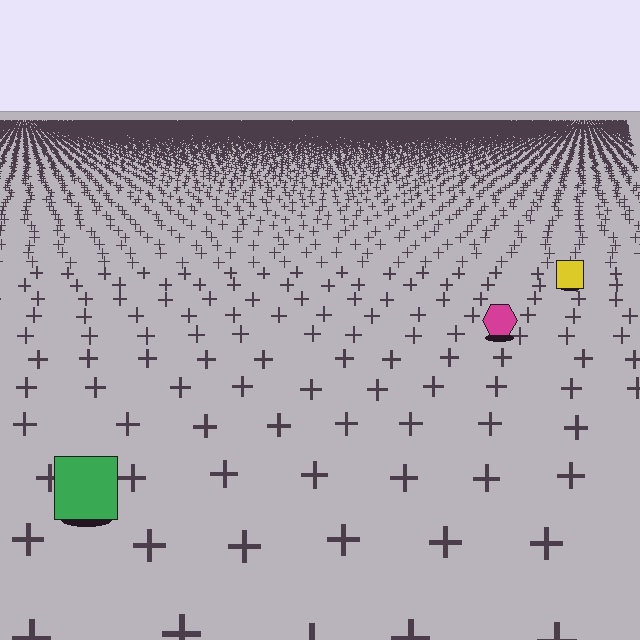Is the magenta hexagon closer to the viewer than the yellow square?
Yes. The magenta hexagon is closer — you can tell from the texture gradient: the ground texture is coarser near it.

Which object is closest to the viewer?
The green square is closest. The texture marks near it are larger and more spread out.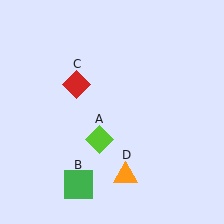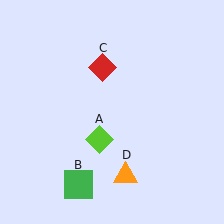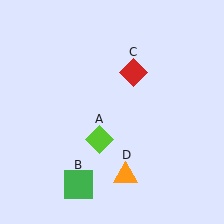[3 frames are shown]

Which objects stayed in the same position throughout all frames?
Lime diamond (object A) and green square (object B) and orange triangle (object D) remained stationary.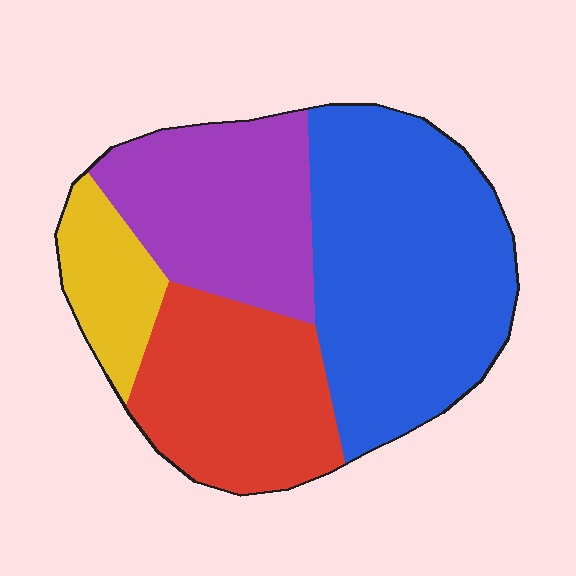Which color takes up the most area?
Blue, at roughly 40%.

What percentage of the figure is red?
Red takes up about one quarter (1/4) of the figure.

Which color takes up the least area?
Yellow, at roughly 10%.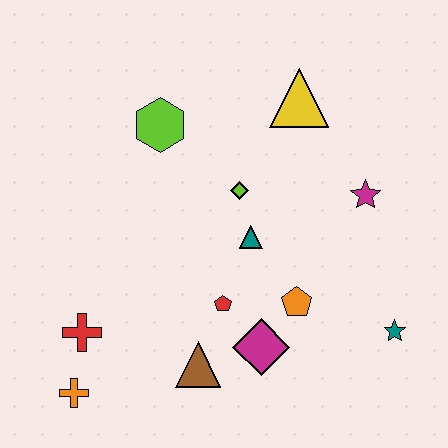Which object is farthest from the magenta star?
The orange cross is farthest from the magenta star.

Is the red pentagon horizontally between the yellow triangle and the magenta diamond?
No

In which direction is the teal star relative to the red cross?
The teal star is to the right of the red cross.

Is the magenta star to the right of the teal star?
No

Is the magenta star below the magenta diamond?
No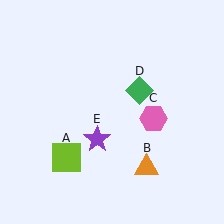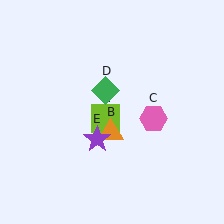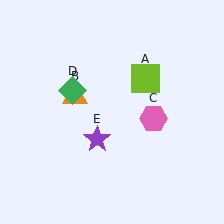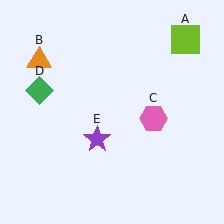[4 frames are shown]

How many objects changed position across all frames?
3 objects changed position: lime square (object A), orange triangle (object B), green diamond (object D).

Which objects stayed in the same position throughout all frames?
Pink hexagon (object C) and purple star (object E) remained stationary.